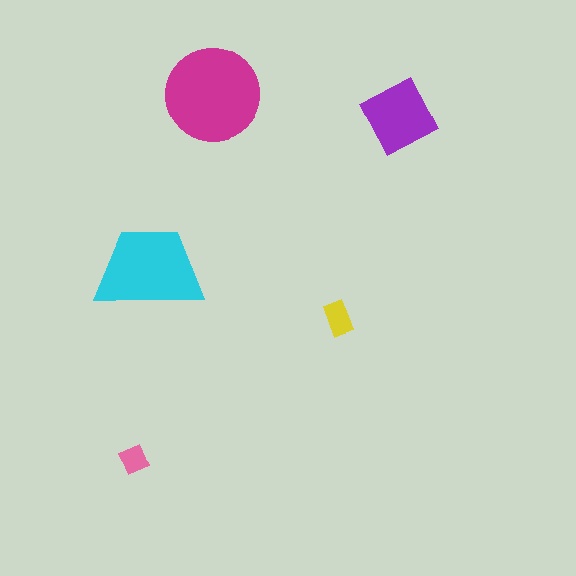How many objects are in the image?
There are 5 objects in the image.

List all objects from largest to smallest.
The magenta circle, the cyan trapezoid, the purple square, the yellow rectangle, the pink diamond.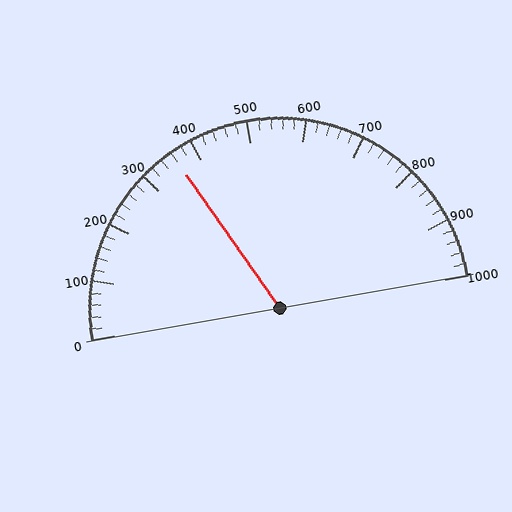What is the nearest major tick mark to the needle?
The nearest major tick mark is 400.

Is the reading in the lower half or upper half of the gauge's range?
The reading is in the lower half of the range (0 to 1000).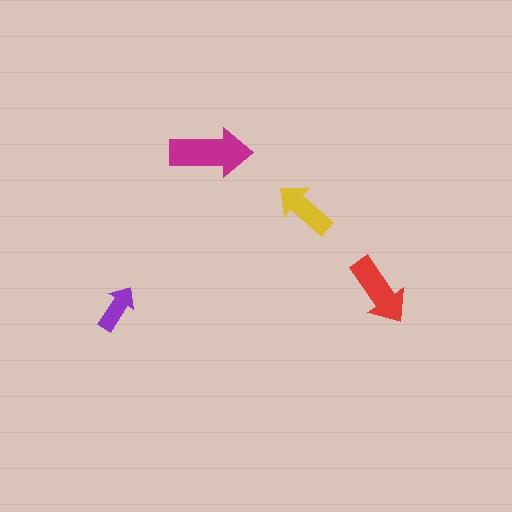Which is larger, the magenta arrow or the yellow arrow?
The magenta one.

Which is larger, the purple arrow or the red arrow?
The red one.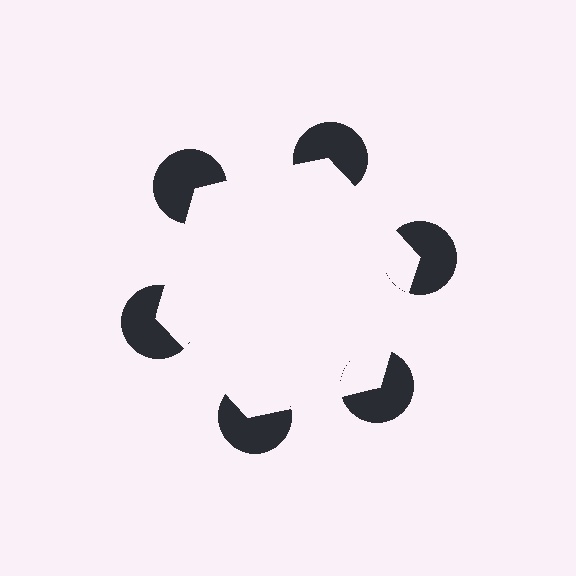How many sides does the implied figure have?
6 sides.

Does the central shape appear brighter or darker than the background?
It typically appears slightly brighter than the background, even though no actual brightness change is drawn.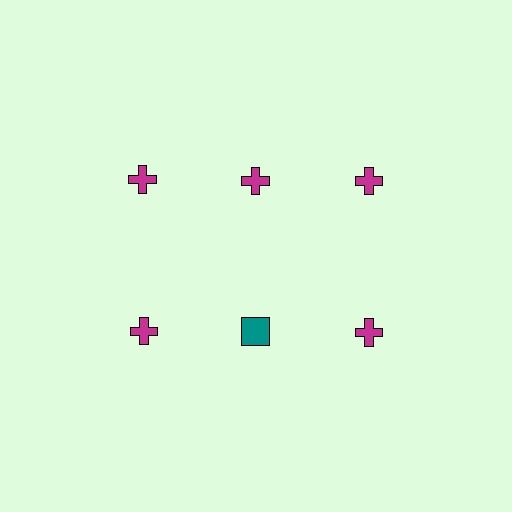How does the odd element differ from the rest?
It differs in both color (teal instead of magenta) and shape (square instead of cross).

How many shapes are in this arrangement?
There are 6 shapes arranged in a grid pattern.